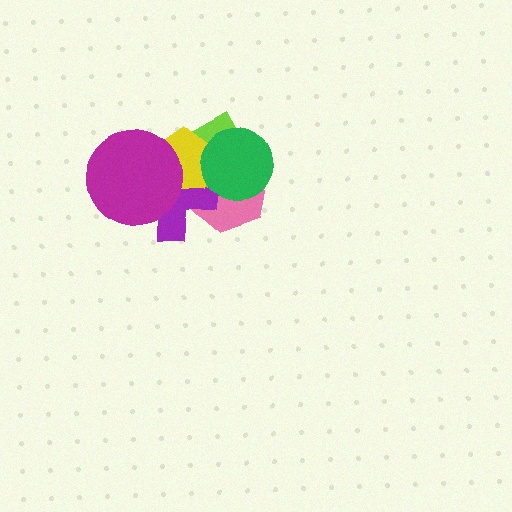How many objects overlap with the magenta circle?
2 objects overlap with the magenta circle.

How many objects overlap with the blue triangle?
5 objects overlap with the blue triangle.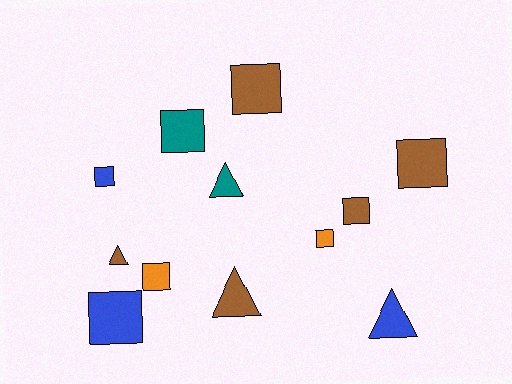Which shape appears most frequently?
Square, with 8 objects.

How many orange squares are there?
There are 2 orange squares.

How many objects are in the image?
There are 12 objects.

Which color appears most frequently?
Brown, with 5 objects.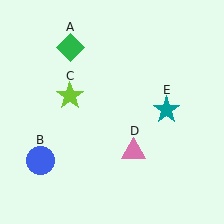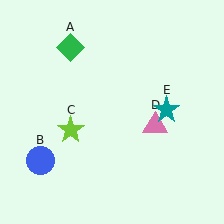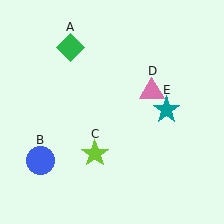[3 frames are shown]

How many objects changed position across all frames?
2 objects changed position: lime star (object C), pink triangle (object D).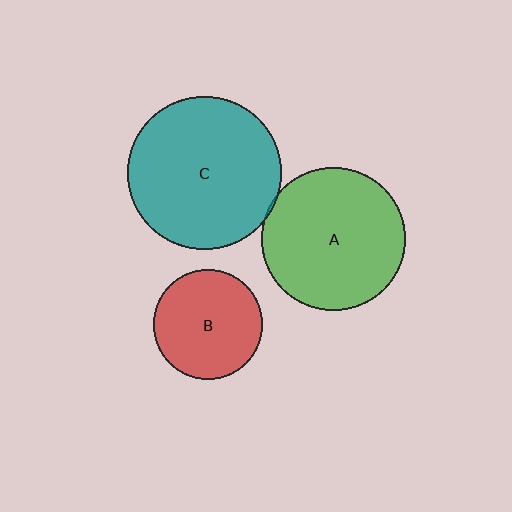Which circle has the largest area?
Circle C (teal).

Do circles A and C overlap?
Yes.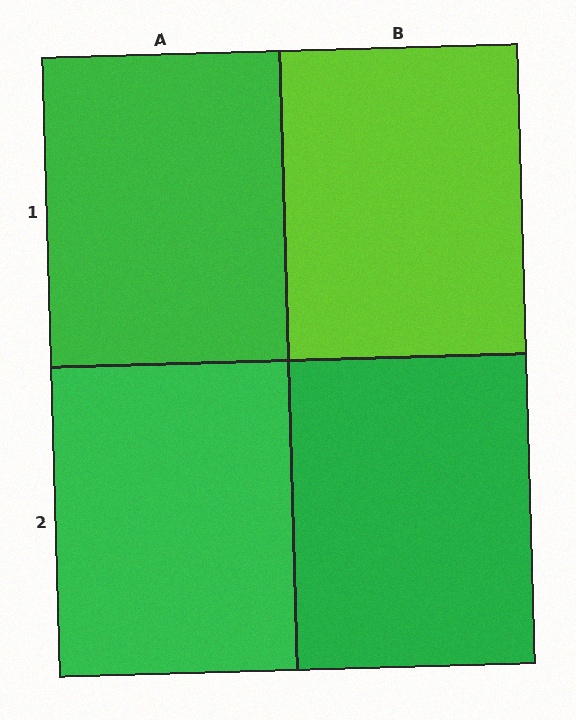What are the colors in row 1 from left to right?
Green, lime.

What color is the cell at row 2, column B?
Green.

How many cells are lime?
1 cell is lime.